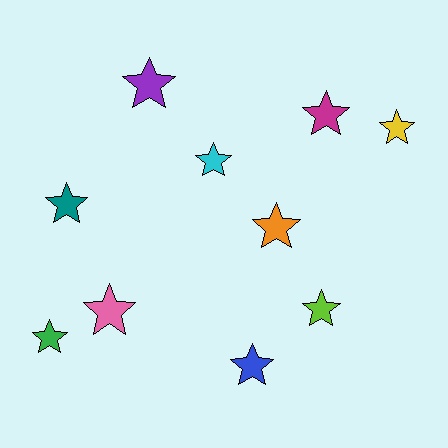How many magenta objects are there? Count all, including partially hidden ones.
There is 1 magenta object.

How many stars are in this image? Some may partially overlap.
There are 10 stars.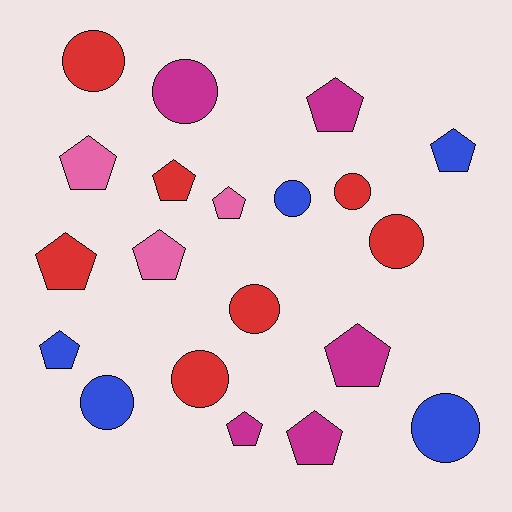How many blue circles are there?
There are 3 blue circles.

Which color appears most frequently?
Red, with 7 objects.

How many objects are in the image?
There are 20 objects.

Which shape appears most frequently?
Pentagon, with 11 objects.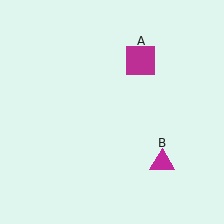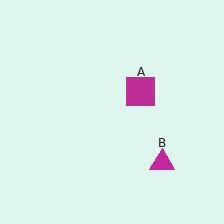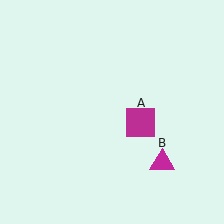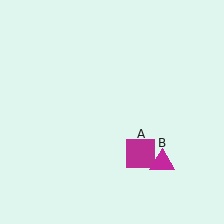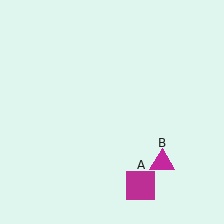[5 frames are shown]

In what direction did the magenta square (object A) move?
The magenta square (object A) moved down.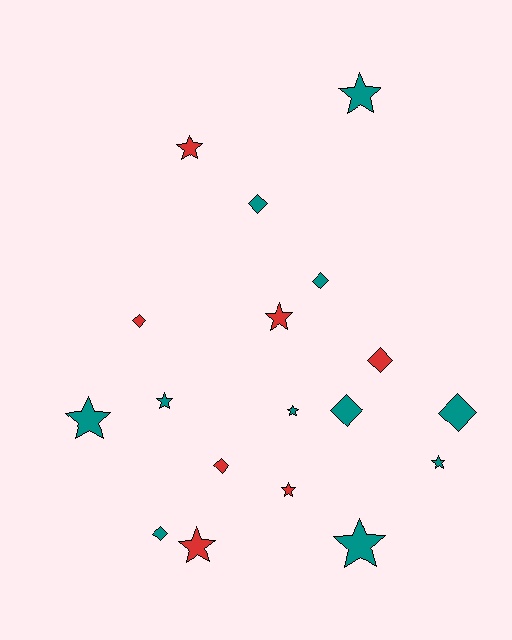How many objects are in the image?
There are 18 objects.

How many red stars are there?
There are 4 red stars.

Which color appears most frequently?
Teal, with 11 objects.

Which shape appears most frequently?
Star, with 10 objects.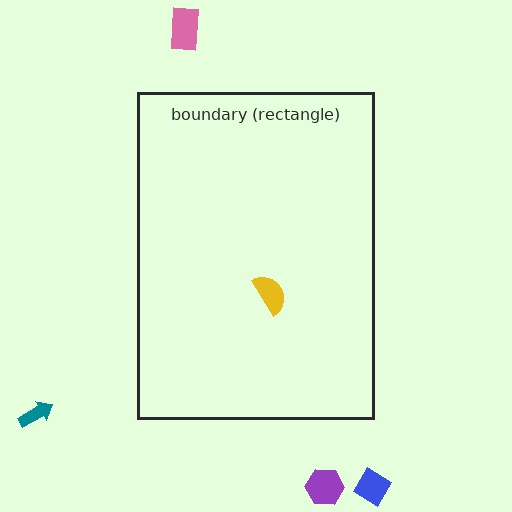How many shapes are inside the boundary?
1 inside, 4 outside.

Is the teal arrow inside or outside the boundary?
Outside.